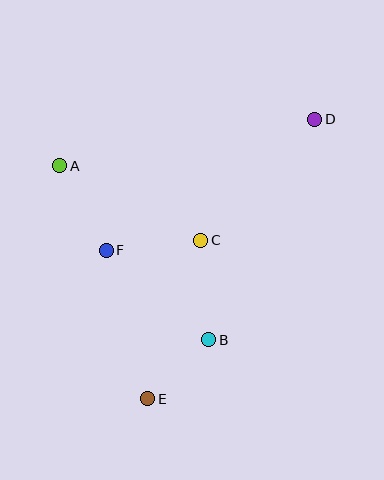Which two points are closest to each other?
Points B and E are closest to each other.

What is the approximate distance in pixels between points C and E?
The distance between C and E is approximately 167 pixels.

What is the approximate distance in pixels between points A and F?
The distance between A and F is approximately 97 pixels.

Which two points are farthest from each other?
Points D and E are farthest from each other.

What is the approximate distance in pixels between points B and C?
The distance between B and C is approximately 100 pixels.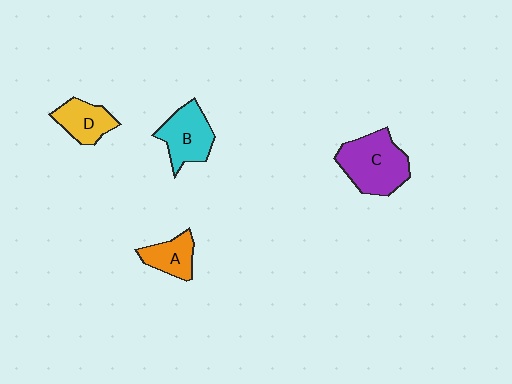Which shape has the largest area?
Shape C (purple).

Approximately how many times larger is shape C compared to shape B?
Approximately 1.3 times.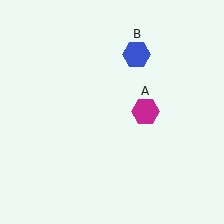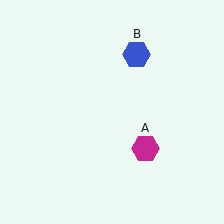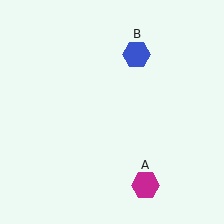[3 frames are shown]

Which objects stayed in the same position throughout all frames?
Blue hexagon (object B) remained stationary.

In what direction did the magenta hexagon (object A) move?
The magenta hexagon (object A) moved down.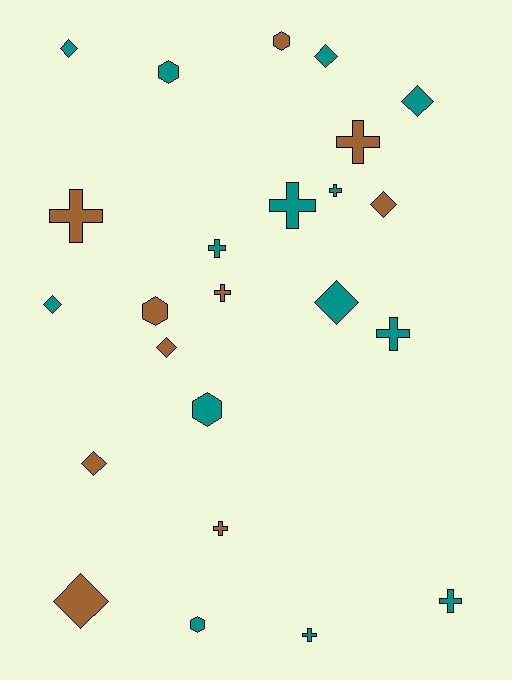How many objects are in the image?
There are 24 objects.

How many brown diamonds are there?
There are 4 brown diamonds.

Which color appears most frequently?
Teal, with 14 objects.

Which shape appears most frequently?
Cross, with 10 objects.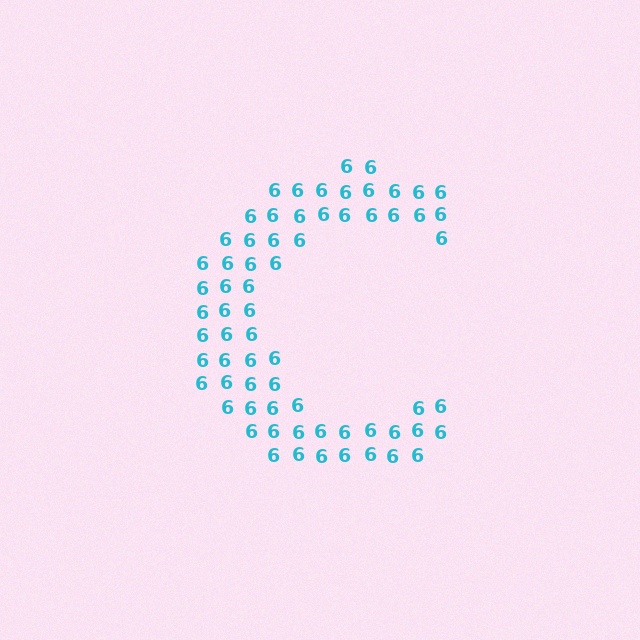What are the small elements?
The small elements are digit 6's.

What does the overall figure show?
The overall figure shows the letter C.